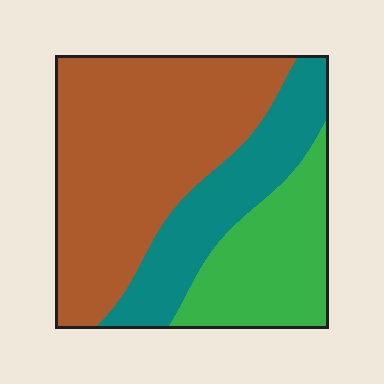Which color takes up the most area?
Brown, at roughly 50%.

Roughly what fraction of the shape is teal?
Teal covers about 25% of the shape.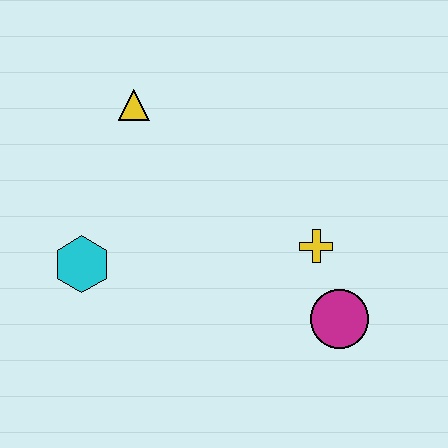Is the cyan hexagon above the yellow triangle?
No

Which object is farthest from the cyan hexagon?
The magenta circle is farthest from the cyan hexagon.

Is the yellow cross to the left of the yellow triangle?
No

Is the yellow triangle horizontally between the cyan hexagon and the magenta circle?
Yes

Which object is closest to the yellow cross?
The magenta circle is closest to the yellow cross.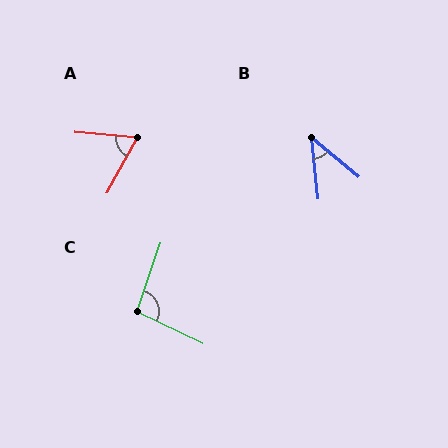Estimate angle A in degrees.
Approximately 66 degrees.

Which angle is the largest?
C, at approximately 97 degrees.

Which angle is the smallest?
B, at approximately 44 degrees.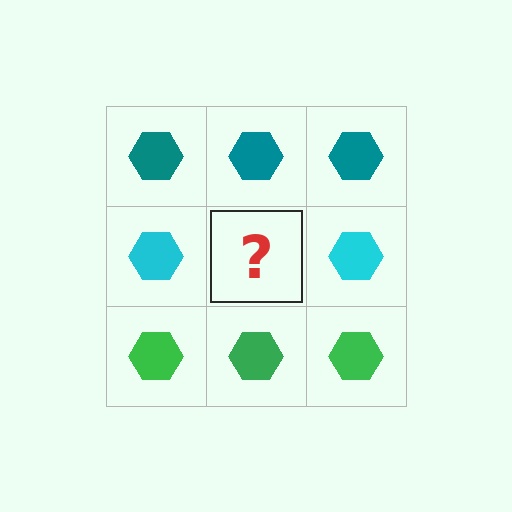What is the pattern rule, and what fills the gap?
The rule is that each row has a consistent color. The gap should be filled with a cyan hexagon.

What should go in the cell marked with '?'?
The missing cell should contain a cyan hexagon.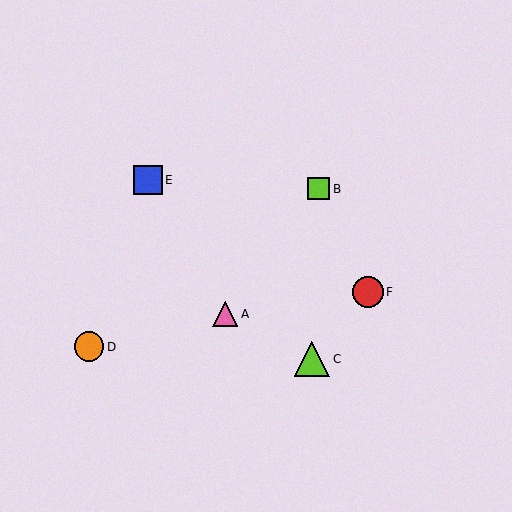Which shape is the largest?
The lime triangle (labeled C) is the largest.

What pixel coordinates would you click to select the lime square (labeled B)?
Click at (319, 189) to select the lime square B.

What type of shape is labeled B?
Shape B is a lime square.